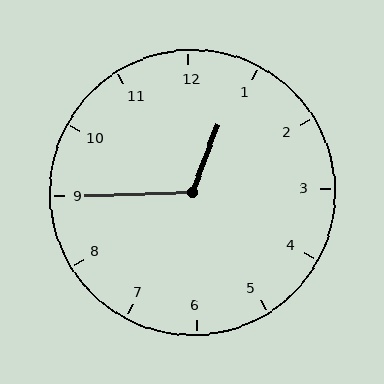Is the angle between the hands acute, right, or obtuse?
It is obtuse.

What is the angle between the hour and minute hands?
Approximately 112 degrees.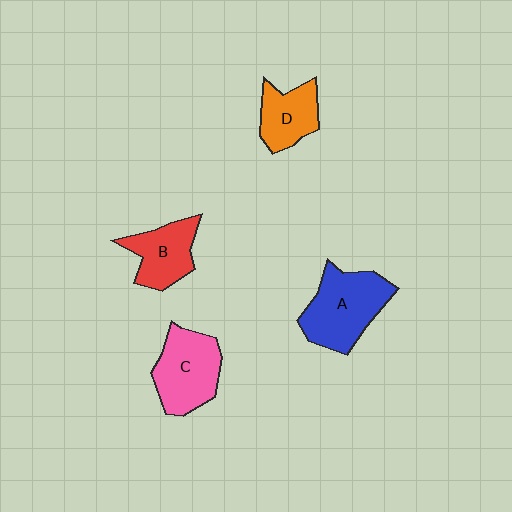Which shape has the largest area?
Shape A (blue).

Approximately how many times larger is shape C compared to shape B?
Approximately 1.3 times.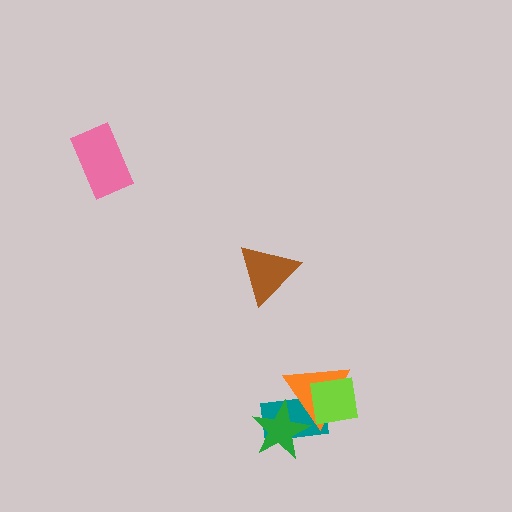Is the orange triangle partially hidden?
Yes, it is partially covered by another shape.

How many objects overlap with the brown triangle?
0 objects overlap with the brown triangle.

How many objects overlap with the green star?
2 objects overlap with the green star.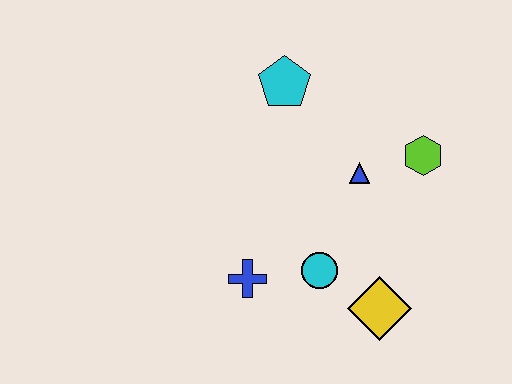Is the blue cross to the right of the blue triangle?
No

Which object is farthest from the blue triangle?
The blue cross is farthest from the blue triangle.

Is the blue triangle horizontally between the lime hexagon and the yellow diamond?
No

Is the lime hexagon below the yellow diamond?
No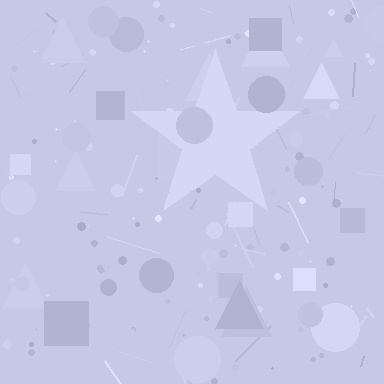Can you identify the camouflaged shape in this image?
The camouflaged shape is a star.